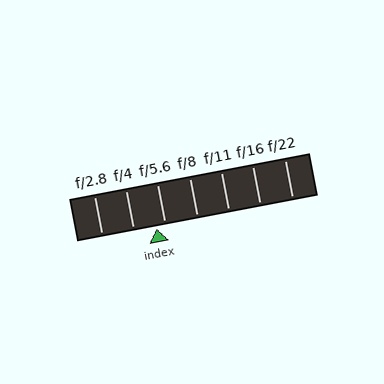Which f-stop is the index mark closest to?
The index mark is closest to f/5.6.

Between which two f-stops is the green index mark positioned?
The index mark is between f/4 and f/5.6.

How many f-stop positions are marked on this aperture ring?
There are 7 f-stop positions marked.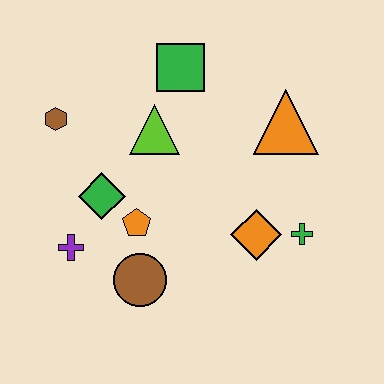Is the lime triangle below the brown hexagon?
Yes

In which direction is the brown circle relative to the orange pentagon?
The brown circle is below the orange pentagon.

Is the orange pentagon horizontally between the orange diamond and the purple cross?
Yes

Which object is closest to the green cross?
The orange diamond is closest to the green cross.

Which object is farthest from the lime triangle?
The green cross is farthest from the lime triangle.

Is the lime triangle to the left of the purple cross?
No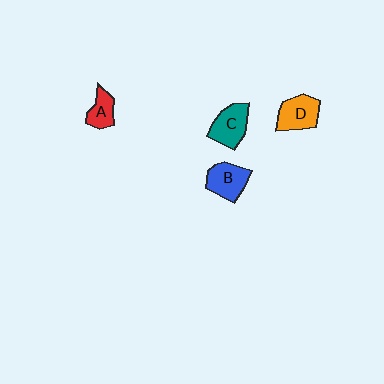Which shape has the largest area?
Shape C (teal).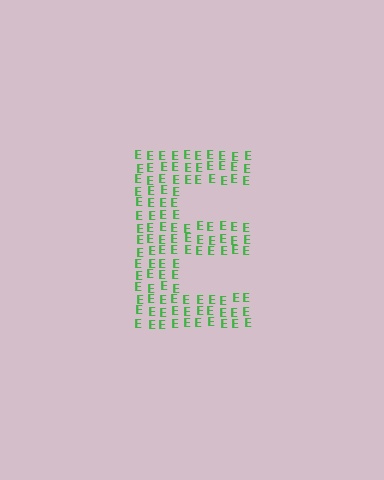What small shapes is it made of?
It is made of small letter E's.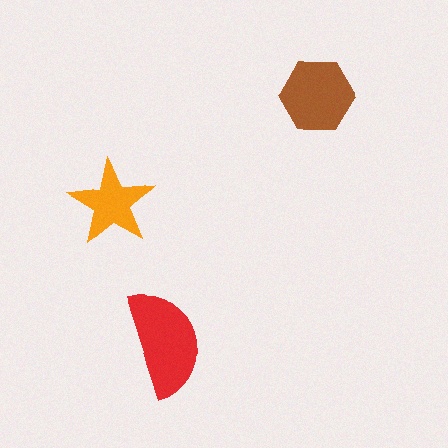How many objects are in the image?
There are 3 objects in the image.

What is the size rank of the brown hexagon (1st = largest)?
2nd.